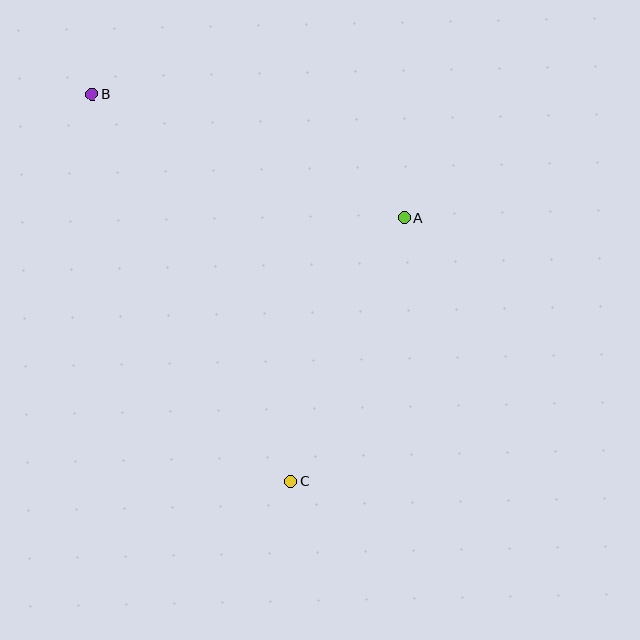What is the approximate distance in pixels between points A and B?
The distance between A and B is approximately 335 pixels.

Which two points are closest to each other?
Points A and C are closest to each other.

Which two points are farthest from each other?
Points B and C are farthest from each other.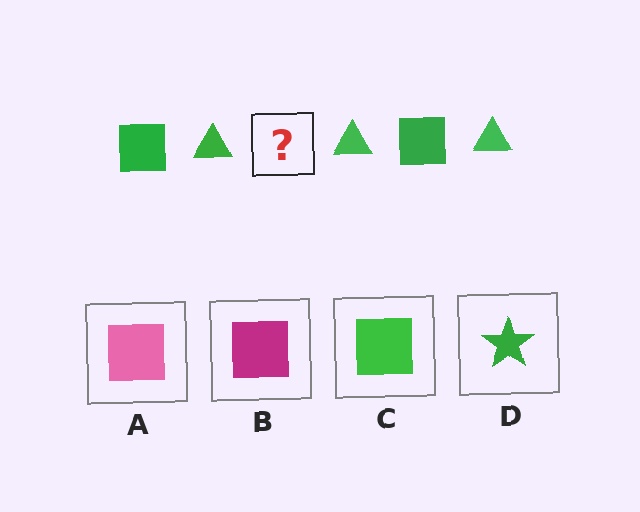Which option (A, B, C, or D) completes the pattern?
C.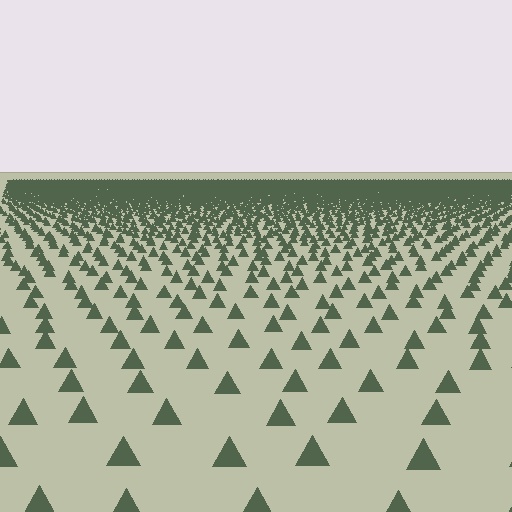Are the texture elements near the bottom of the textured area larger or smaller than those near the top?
Larger. Near the bottom, elements are closer to the viewer and appear at a bigger on-screen size.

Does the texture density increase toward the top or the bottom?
Density increases toward the top.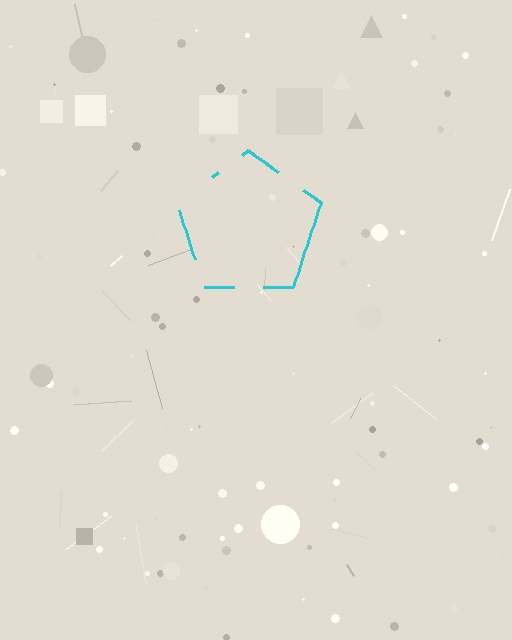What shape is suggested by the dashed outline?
The dashed outline suggests a pentagon.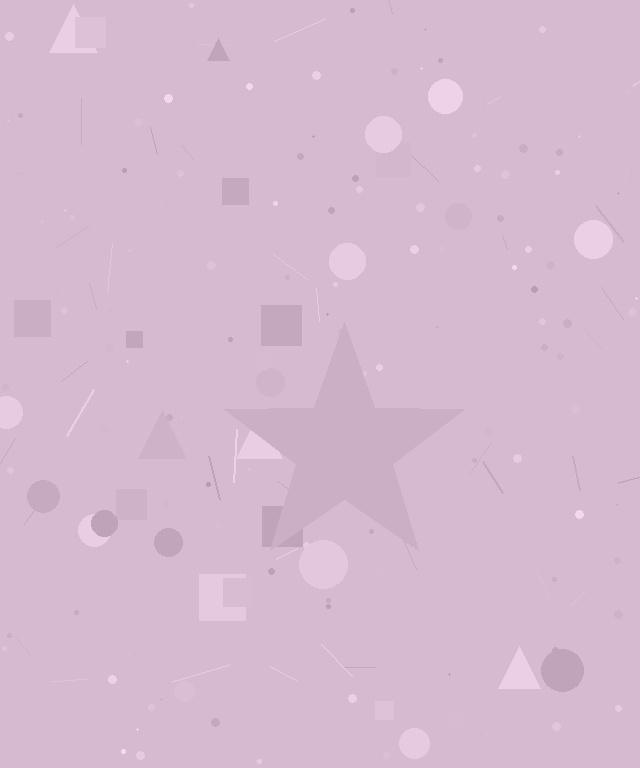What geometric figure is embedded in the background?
A star is embedded in the background.